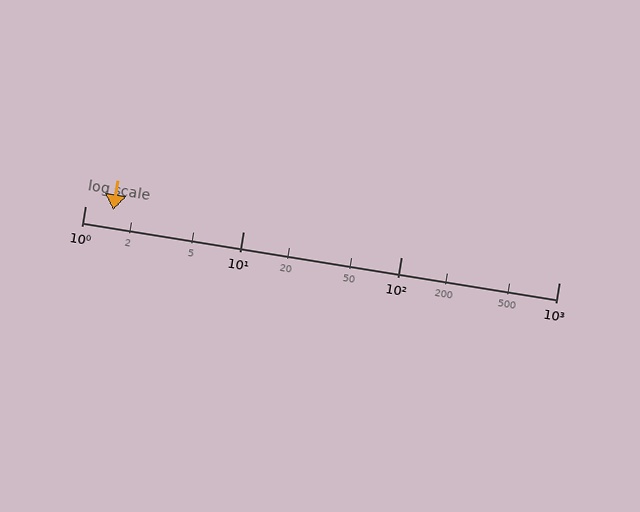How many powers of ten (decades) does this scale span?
The scale spans 3 decades, from 1 to 1000.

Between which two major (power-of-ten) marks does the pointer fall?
The pointer is between 1 and 10.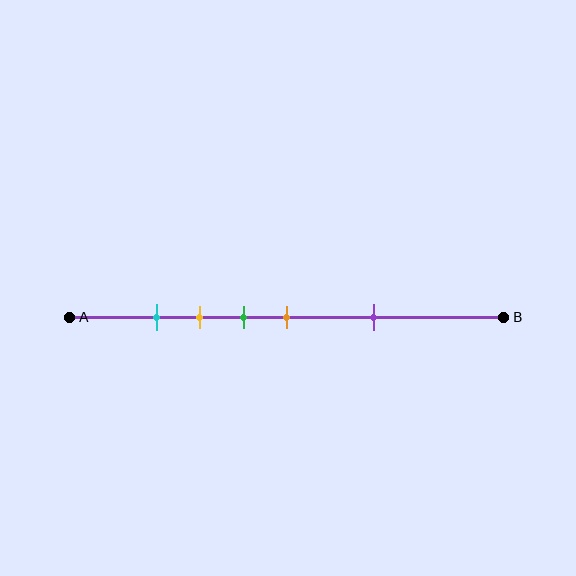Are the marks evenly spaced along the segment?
No, the marks are not evenly spaced.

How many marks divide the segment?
There are 5 marks dividing the segment.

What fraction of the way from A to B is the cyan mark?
The cyan mark is approximately 20% (0.2) of the way from A to B.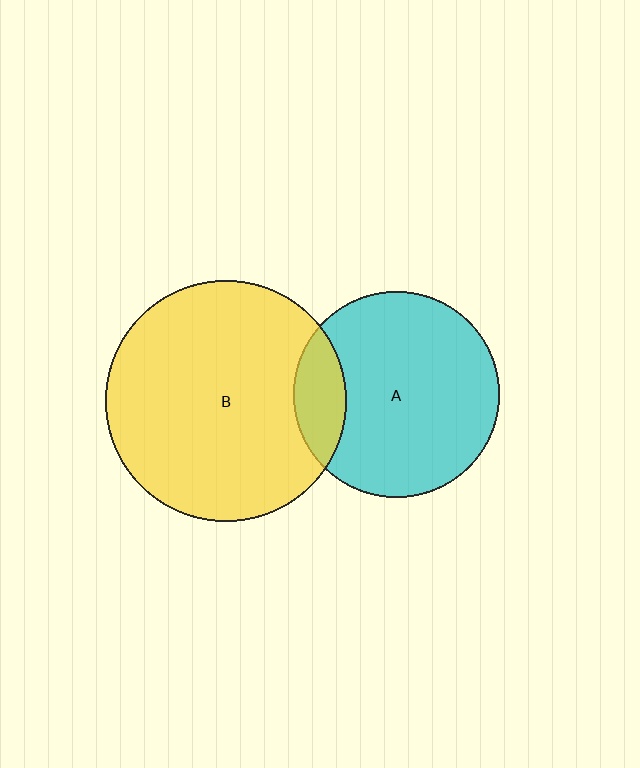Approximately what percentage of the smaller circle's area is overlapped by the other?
Approximately 15%.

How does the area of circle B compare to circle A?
Approximately 1.4 times.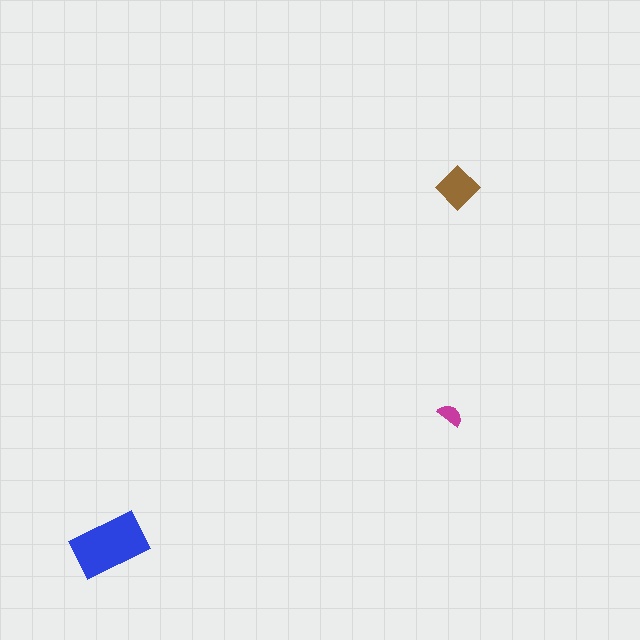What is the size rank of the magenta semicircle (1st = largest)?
3rd.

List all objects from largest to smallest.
The blue rectangle, the brown diamond, the magenta semicircle.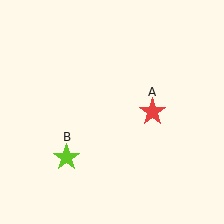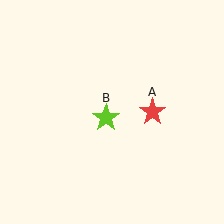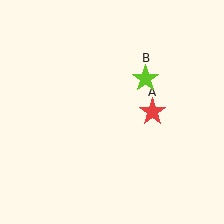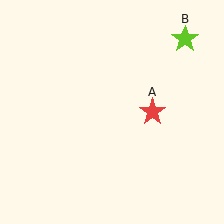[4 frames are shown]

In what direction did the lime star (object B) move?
The lime star (object B) moved up and to the right.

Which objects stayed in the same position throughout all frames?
Red star (object A) remained stationary.